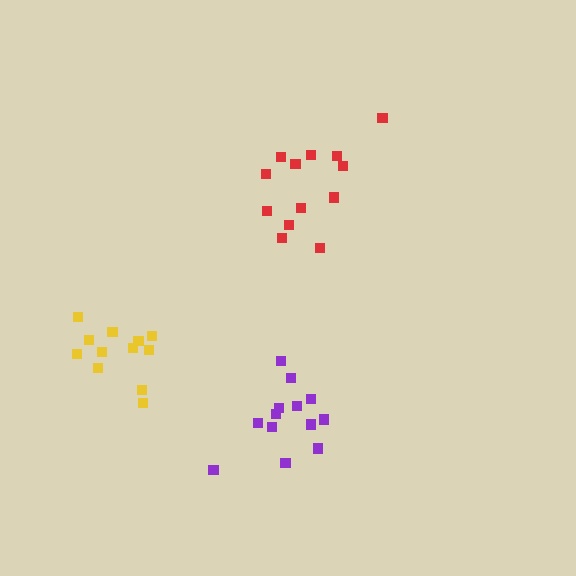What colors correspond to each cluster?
The clusters are colored: purple, red, yellow.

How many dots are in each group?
Group 1: 13 dots, Group 2: 13 dots, Group 3: 12 dots (38 total).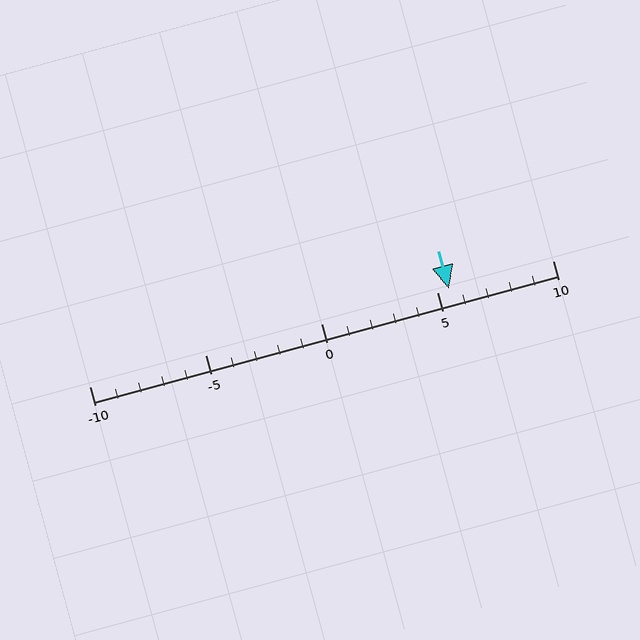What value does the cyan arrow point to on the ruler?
The cyan arrow points to approximately 6.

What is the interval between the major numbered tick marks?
The major tick marks are spaced 5 units apart.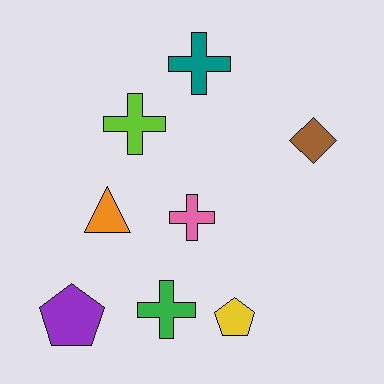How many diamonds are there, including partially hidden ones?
There is 1 diamond.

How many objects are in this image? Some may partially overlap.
There are 8 objects.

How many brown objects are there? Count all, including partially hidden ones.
There is 1 brown object.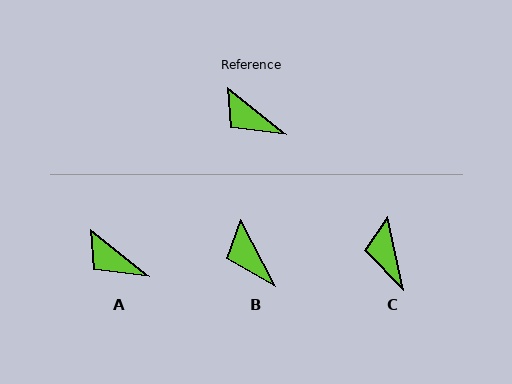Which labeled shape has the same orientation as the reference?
A.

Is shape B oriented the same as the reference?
No, it is off by about 23 degrees.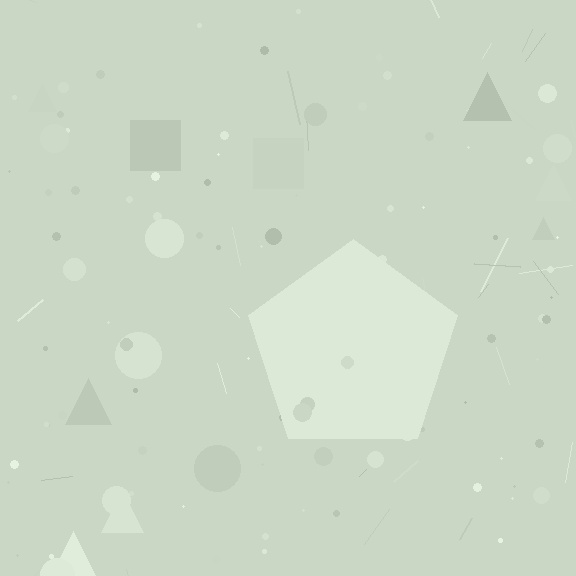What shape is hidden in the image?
A pentagon is hidden in the image.